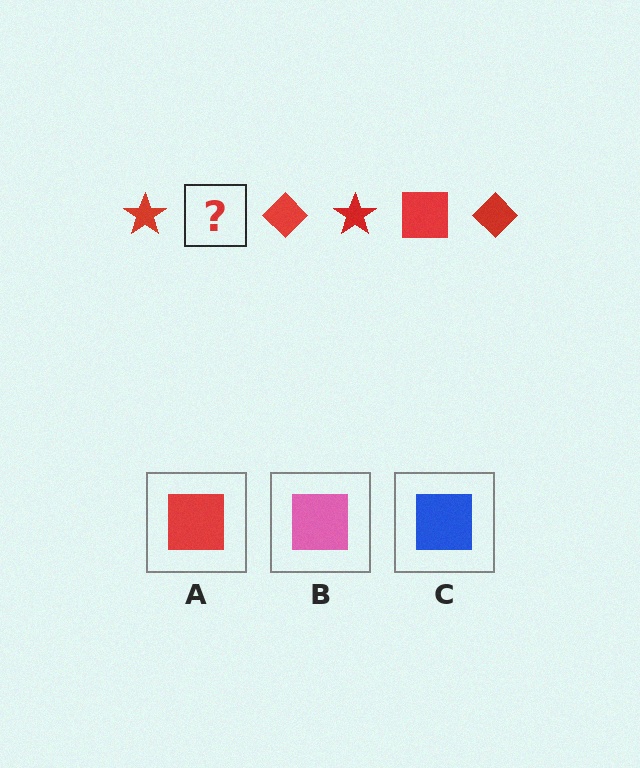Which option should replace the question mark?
Option A.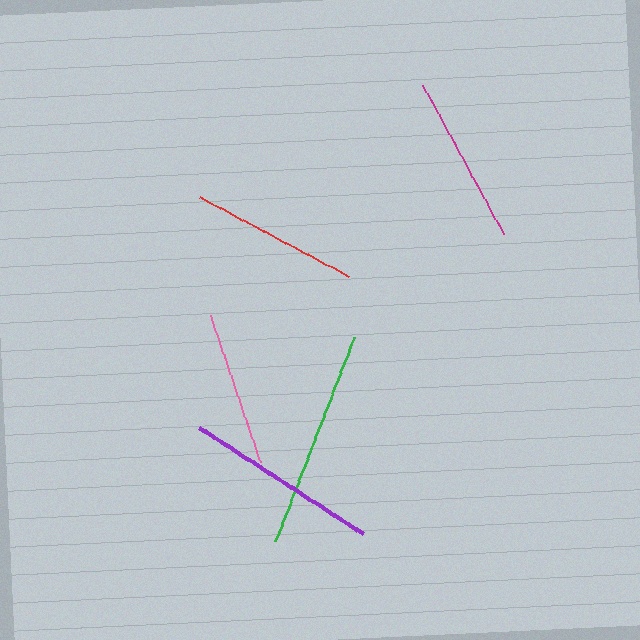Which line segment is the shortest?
The pink line is the shortest at approximately 155 pixels.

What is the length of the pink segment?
The pink segment is approximately 155 pixels long.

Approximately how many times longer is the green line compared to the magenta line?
The green line is approximately 1.3 times the length of the magenta line.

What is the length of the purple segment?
The purple segment is approximately 195 pixels long.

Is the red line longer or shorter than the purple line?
The purple line is longer than the red line.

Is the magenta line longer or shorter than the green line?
The green line is longer than the magenta line.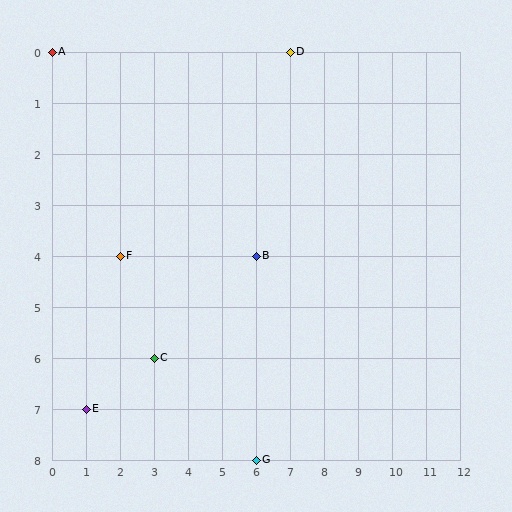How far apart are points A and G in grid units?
Points A and G are 6 columns and 8 rows apart (about 10.0 grid units diagonally).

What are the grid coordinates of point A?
Point A is at grid coordinates (0, 0).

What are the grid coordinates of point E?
Point E is at grid coordinates (1, 7).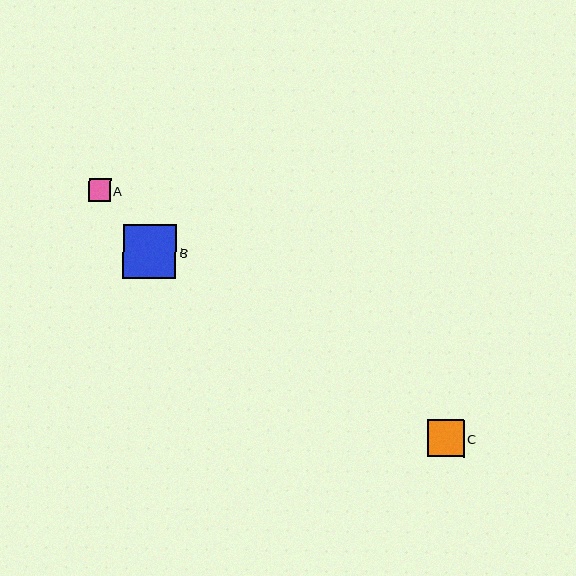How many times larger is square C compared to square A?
Square C is approximately 1.6 times the size of square A.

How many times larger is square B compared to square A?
Square B is approximately 2.4 times the size of square A.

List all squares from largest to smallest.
From largest to smallest: B, C, A.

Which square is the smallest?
Square A is the smallest with a size of approximately 22 pixels.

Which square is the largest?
Square B is the largest with a size of approximately 53 pixels.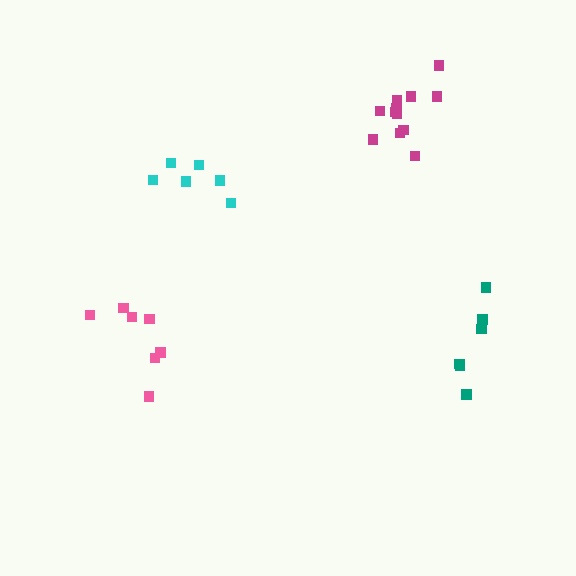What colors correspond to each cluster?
The clusters are colored: cyan, magenta, pink, teal.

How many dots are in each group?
Group 1: 6 dots, Group 2: 12 dots, Group 3: 7 dots, Group 4: 6 dots (31 total).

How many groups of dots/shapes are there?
There are 4 groups.